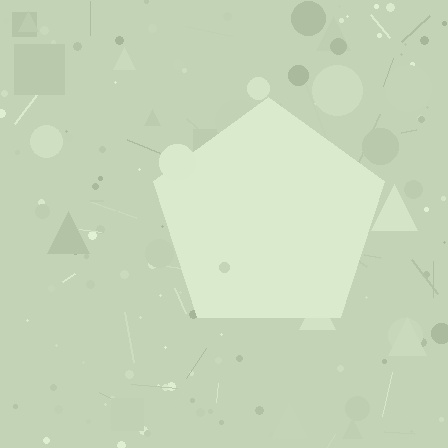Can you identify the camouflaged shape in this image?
The camouflaged shape is a pentagon.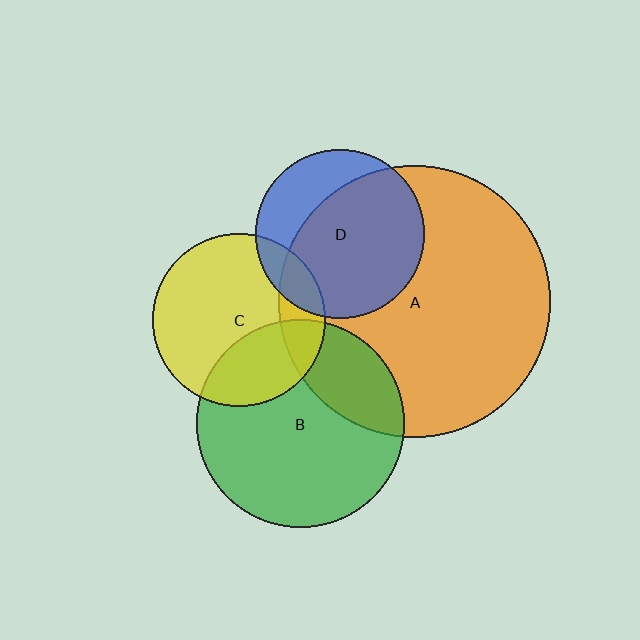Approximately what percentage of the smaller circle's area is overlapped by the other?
Approximately 70%.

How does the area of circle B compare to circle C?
Approximately 1.5 times.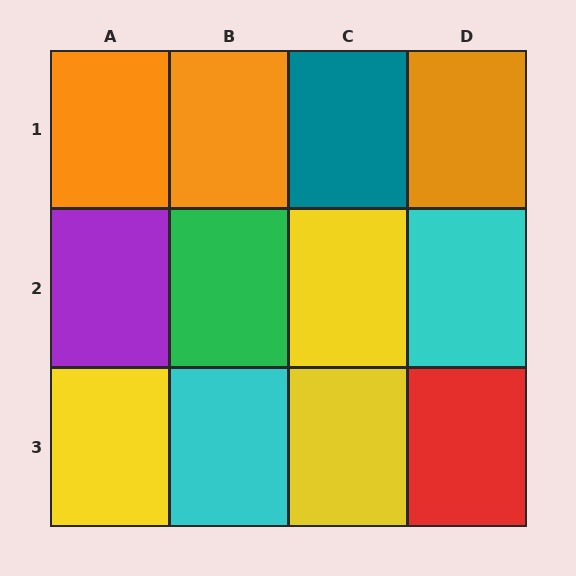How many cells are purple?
1 cell is purple.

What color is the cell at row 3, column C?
Yellow.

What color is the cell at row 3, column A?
Yellow.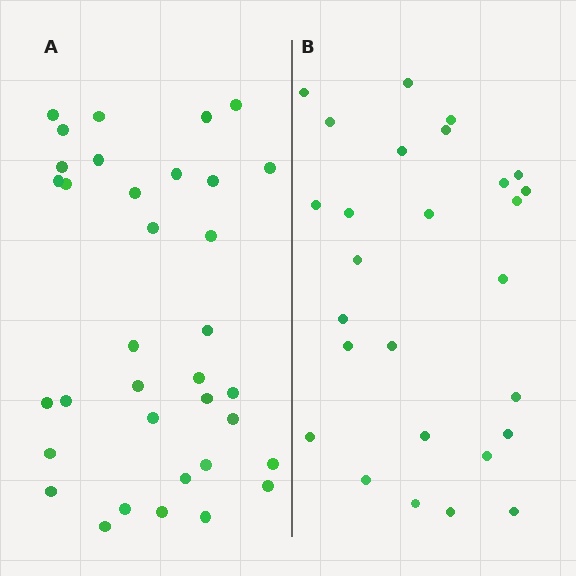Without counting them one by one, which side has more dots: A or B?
Region A (the left region) has more dots.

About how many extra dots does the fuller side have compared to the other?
Region A has roughly 8 or so more dots than region B.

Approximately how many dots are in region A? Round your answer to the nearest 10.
About 40 dots. (The exact count is 35, which rounds to 40.)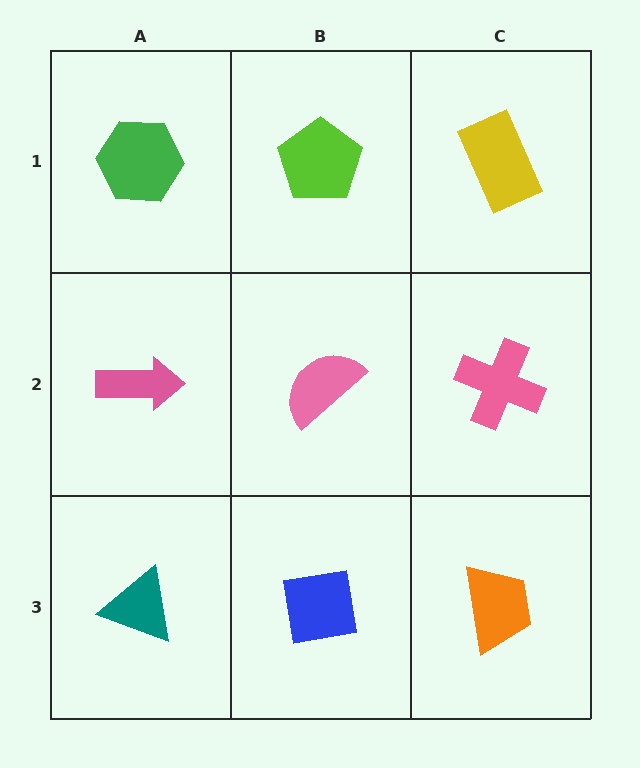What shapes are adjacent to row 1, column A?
A pink arrow (row 2, column A), a lime pentagon (row 1, column B).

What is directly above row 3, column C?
A pink cross.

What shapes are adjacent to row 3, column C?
A pink cross (row 2, column C), a blue square (row 3, column B).